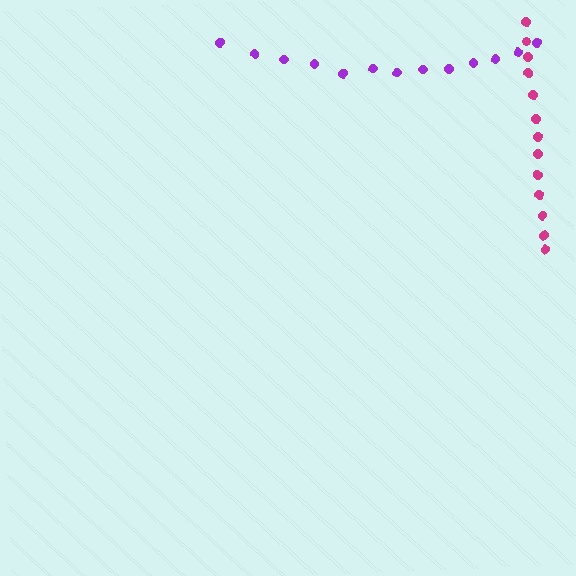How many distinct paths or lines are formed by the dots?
There are 2 distinct paths.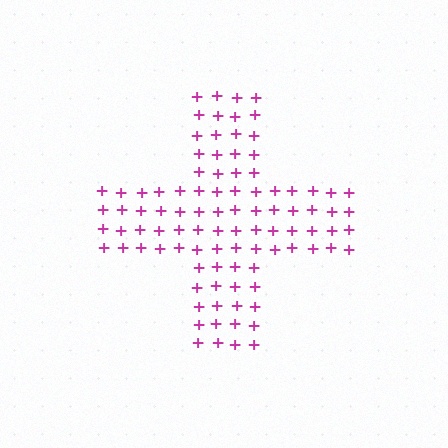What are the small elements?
The small elements are plus signs.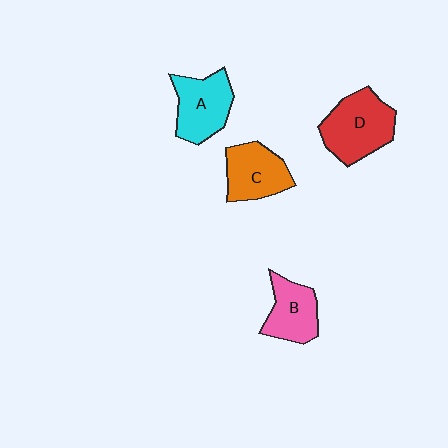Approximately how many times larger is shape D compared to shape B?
Approximately 1.4 times.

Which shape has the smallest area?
Shape B (pink).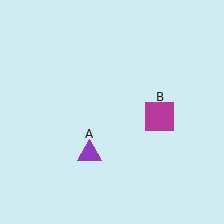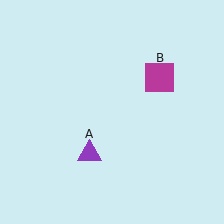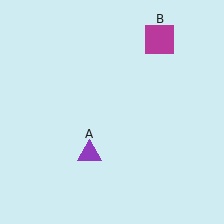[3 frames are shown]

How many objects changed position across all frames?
1 object changed position: magenta square (object B).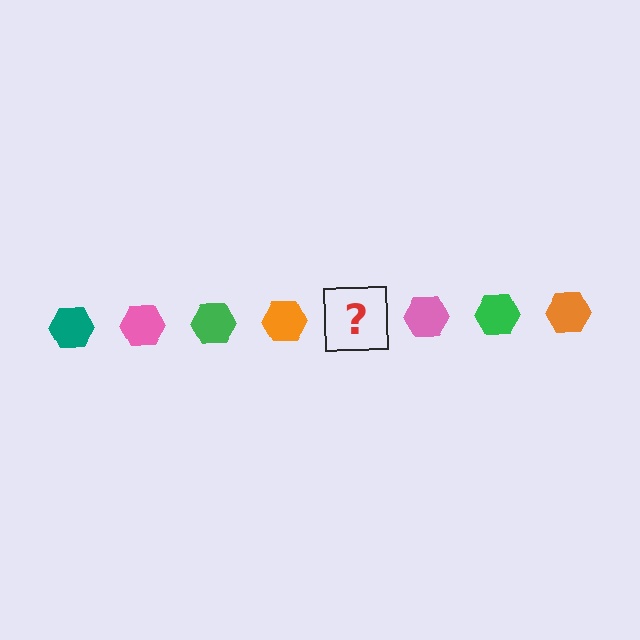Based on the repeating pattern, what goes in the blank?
The blank should be a teal hexagon.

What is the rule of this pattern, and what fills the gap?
The rule is that the pattern cycles through teal, pink, green, orange hexagons. The gap should be filled with a teal hexagon.